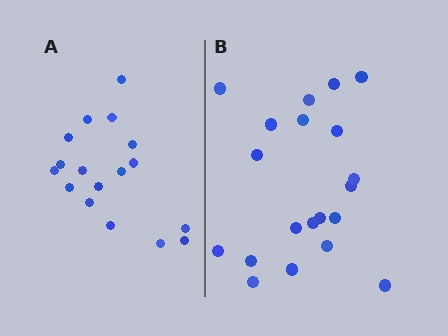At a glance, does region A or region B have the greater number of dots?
Region B (the right region) has more dots.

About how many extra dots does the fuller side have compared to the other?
Region B has just a few more — roughly 2 or 3 more dots than region A.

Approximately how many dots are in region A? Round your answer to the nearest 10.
About 20 dots. (The exact count is 17, which rounds to 20.)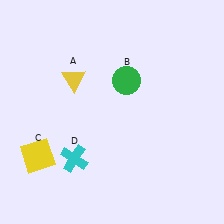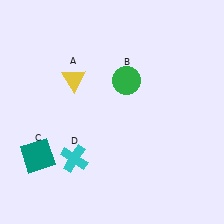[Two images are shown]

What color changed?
The square (C) changed from yellow in Image 1 to teal in Image 2.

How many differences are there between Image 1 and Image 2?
There is 1 difference between the two images.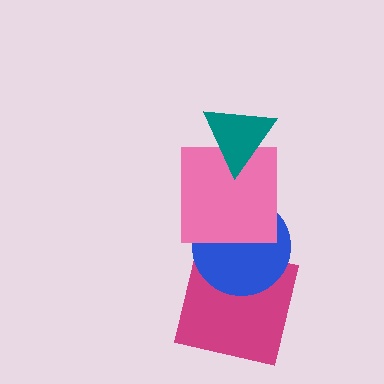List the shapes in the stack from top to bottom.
From top to bottom: the teal triangle, the pink square, the blue circle, the magenta square.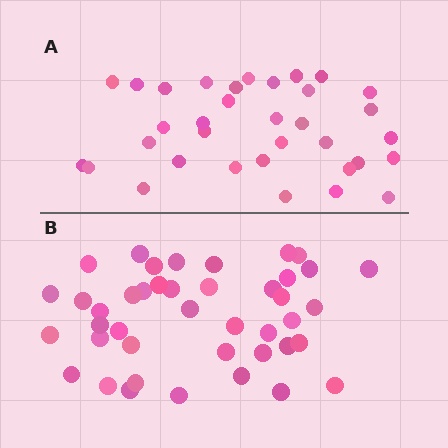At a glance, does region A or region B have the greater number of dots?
Region B (the bottom region) has more dots.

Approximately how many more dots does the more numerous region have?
Region B has roughly 8 or so more dots than region A.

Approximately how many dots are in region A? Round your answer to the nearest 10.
About 30 dots. (The exact count is 34, which rounds to 30.)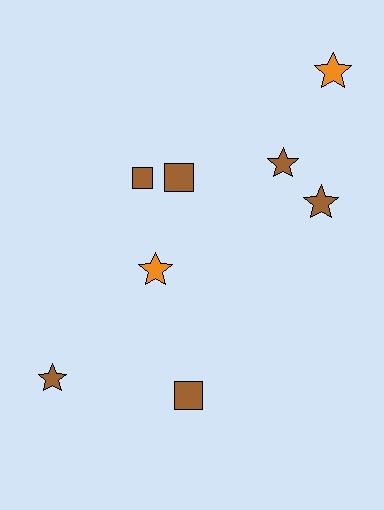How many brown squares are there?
There are 3 brown squares.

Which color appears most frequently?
Brown, with 6 objects.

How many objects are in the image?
There are 8 objects.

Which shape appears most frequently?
Star, with 5 objects.